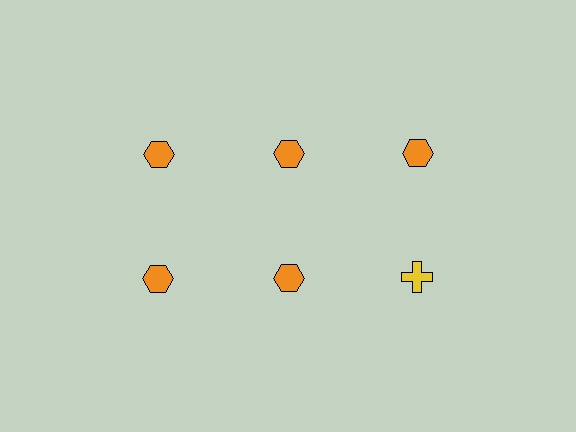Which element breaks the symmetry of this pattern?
The yellow cross in the second row, center column breaks the symmetry. All other shapes are orange hexagons.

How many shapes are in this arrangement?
There are 6 shapes arranged in a grid pattern.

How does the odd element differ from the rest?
It differs in both color (yellow instead of orange) and shape (cross instead of hexagon).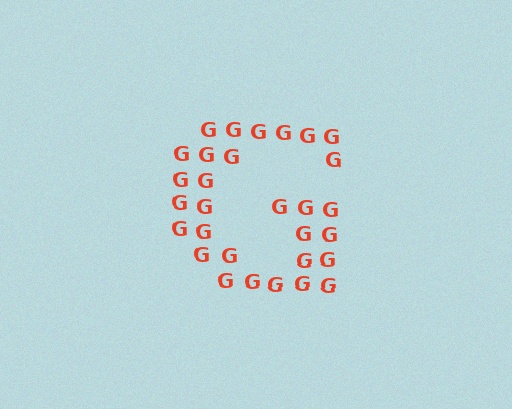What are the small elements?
The small elements are letter G's.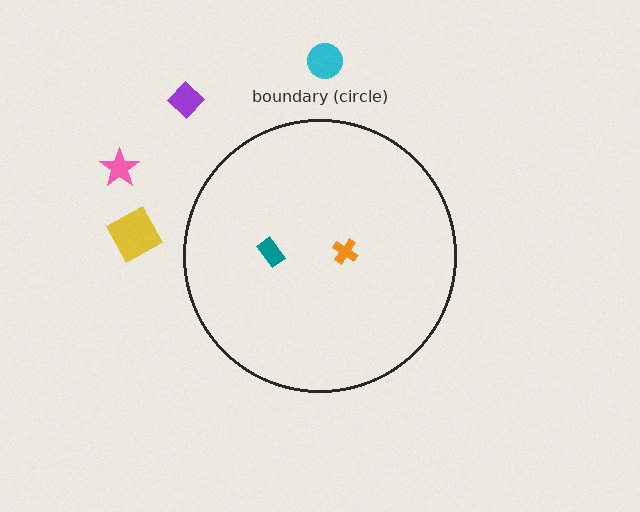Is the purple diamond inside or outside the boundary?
Outside.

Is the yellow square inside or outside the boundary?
Outside.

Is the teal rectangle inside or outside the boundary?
Inside.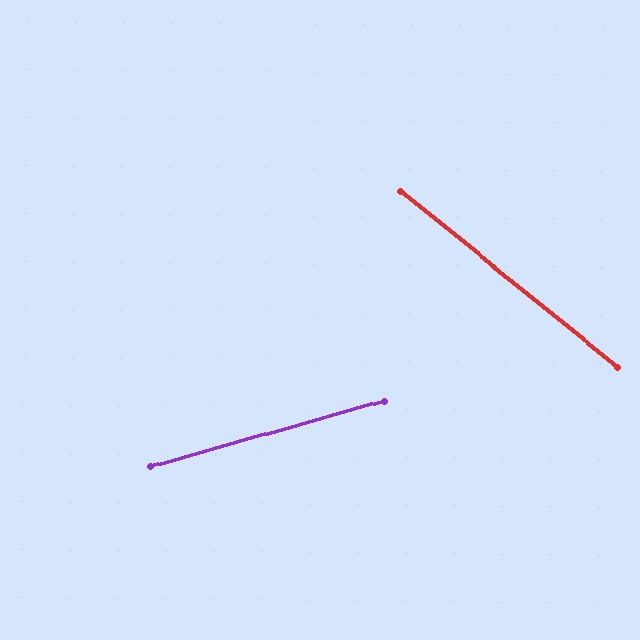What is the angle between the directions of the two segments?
Approximately 55 degrees.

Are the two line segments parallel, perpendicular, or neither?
Neither parallel nor perpendicular — they differ by about 55°.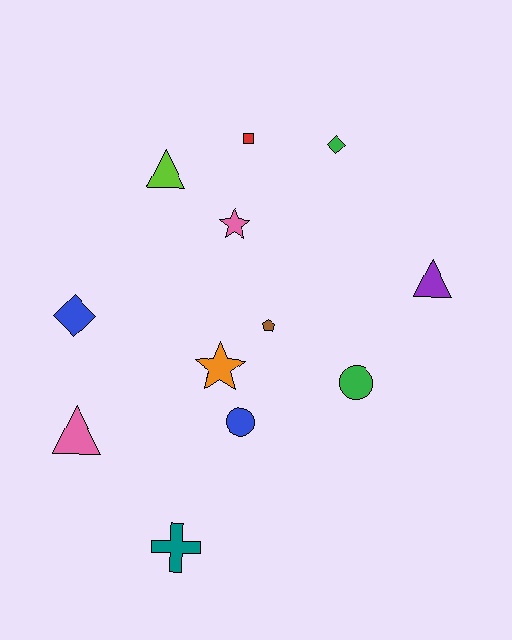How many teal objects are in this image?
There is 1 teal object.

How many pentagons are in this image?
There is 1 pentagon.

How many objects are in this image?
There are 12 objects.